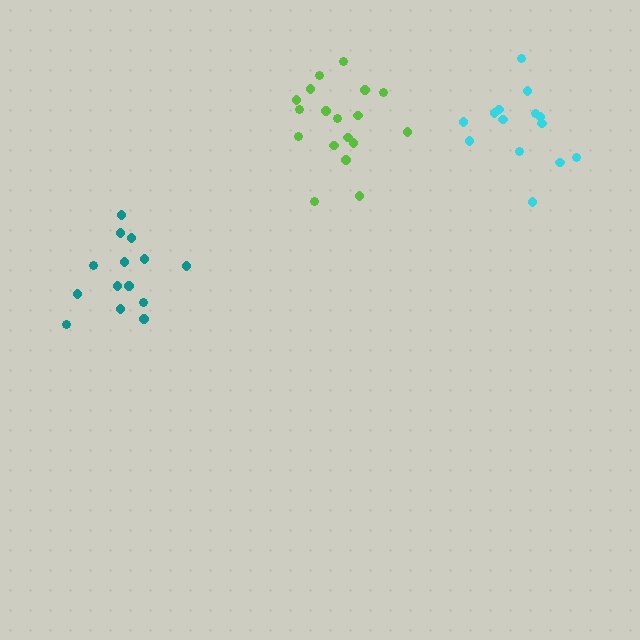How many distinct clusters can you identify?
There are 3 distinct clusters.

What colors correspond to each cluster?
The clusters are colored: teal, cyan, lime.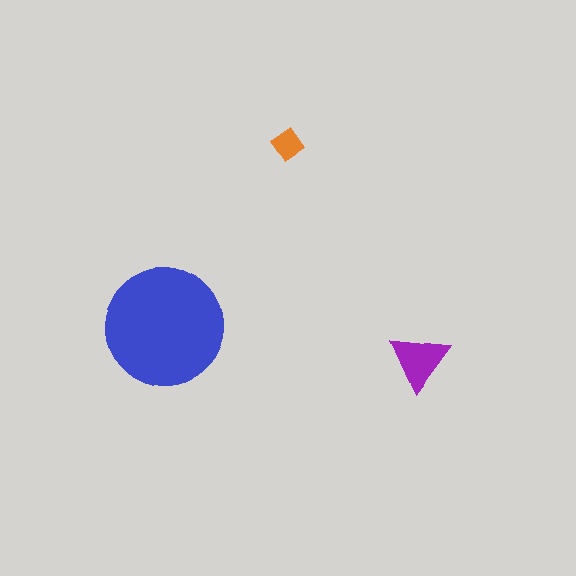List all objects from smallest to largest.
The orange diamond, the purple triangle, the blue circle.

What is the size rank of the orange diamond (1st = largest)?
3rd.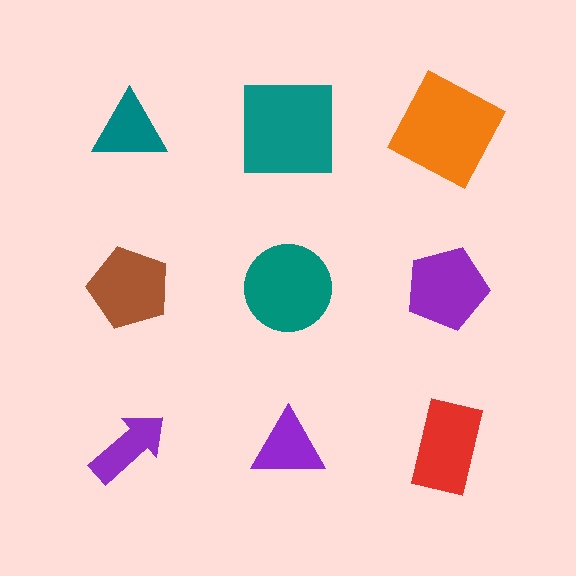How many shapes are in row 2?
3 shapes.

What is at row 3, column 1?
A purple arrow.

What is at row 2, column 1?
A brown pentagon.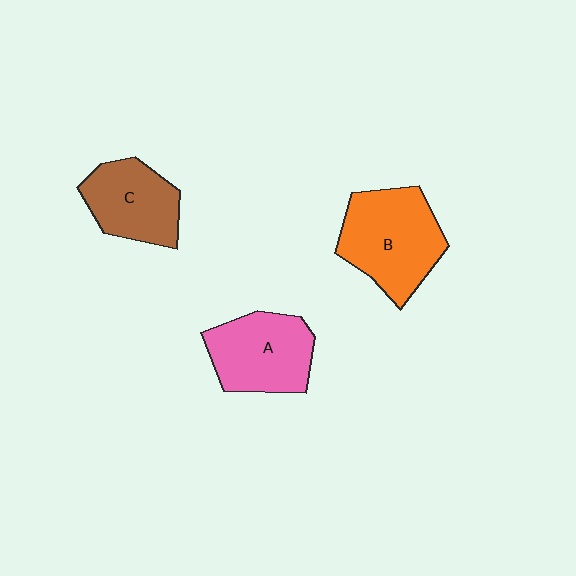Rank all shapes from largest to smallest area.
From largest to smallest: B (orange), A (pink), C (brown).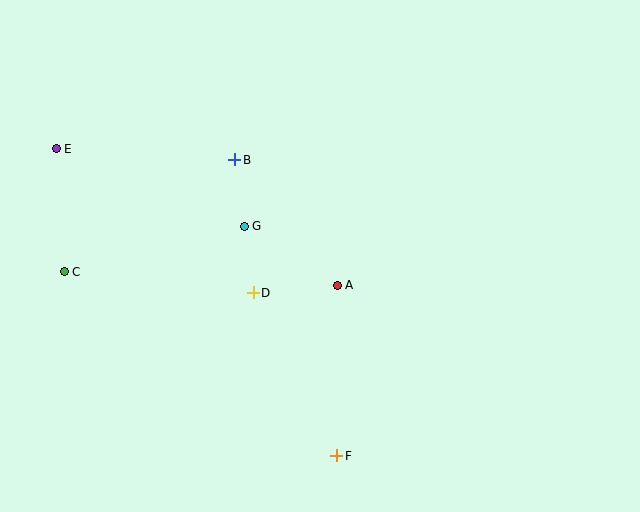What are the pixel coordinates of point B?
Point B is at (235, 160).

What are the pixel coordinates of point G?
Point G is at (244, 226).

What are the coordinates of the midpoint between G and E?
The midpoint between G and E is at (150, 187).